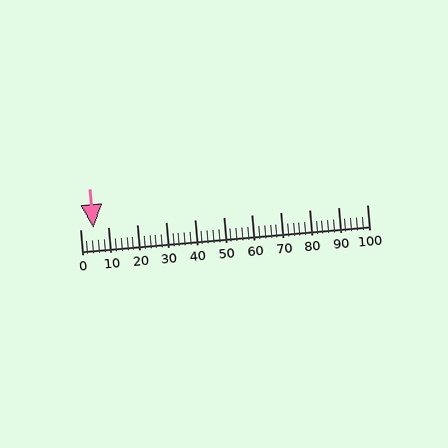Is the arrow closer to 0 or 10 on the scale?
The arrow is closer to 0.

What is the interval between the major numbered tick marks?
The major tick marks are spaced 10 units apart.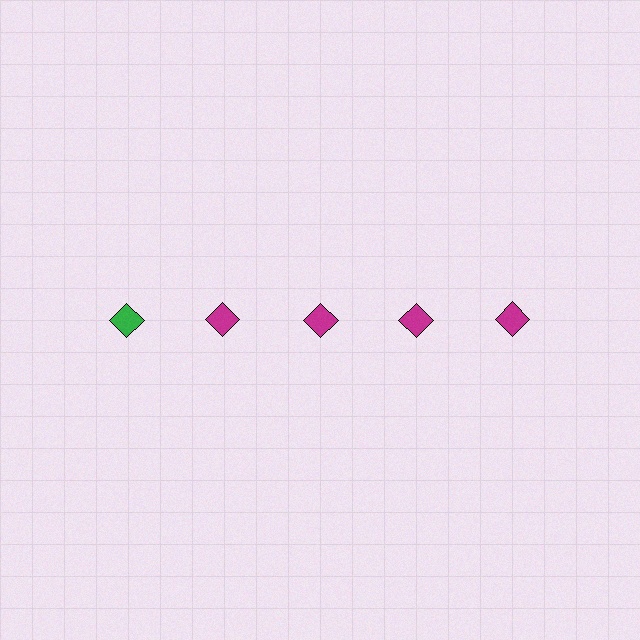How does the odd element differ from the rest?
It has a different color: green instead of magenta.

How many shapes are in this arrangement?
There are 5 shapes arranged in a grid pattern.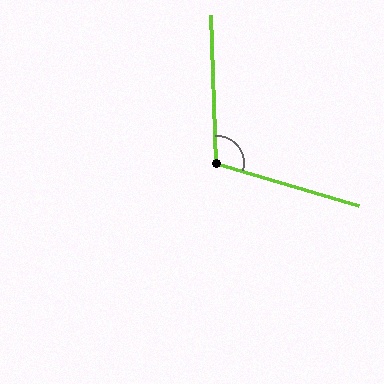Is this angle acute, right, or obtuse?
It is obtuse.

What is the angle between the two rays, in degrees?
Approximately 108 degrees.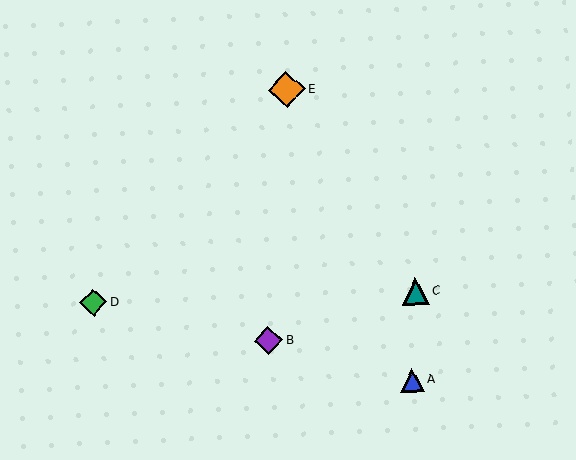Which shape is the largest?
The orange diamond (labeled E) is the largest.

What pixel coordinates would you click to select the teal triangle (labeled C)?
Click at (416, 291) to select the teal triangle C.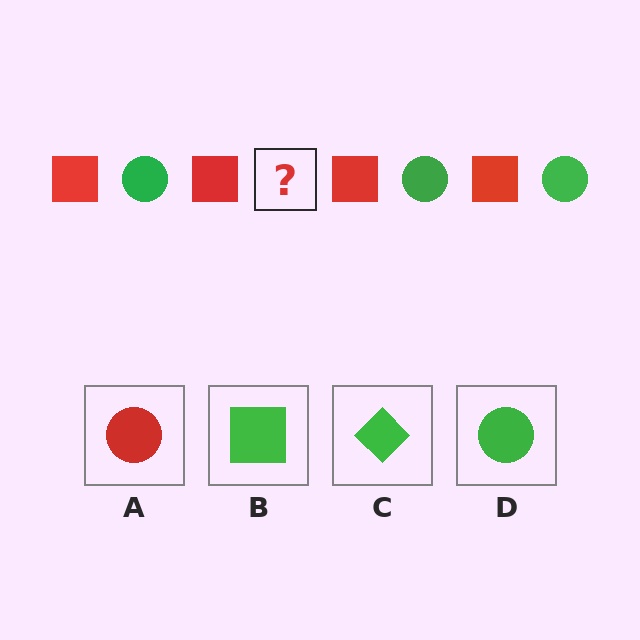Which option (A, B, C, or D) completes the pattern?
D.